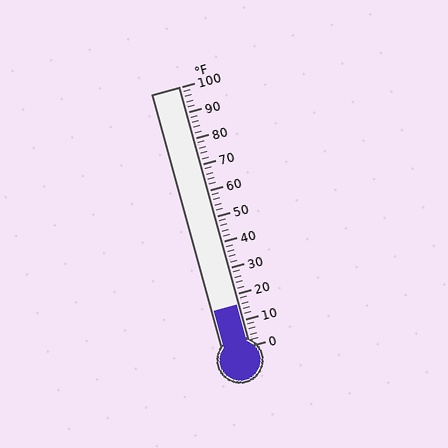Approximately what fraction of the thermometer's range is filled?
The thermometer is filled to approximately 15% of its range.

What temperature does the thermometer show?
The thermometer shows approximately 16°F.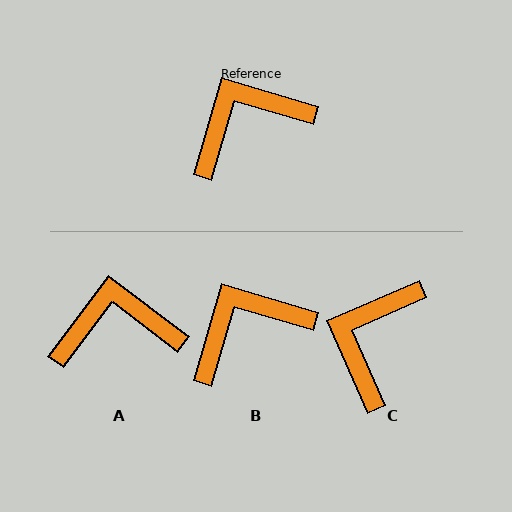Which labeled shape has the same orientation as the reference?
B.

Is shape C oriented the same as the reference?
No, it is off by about 40 degrees.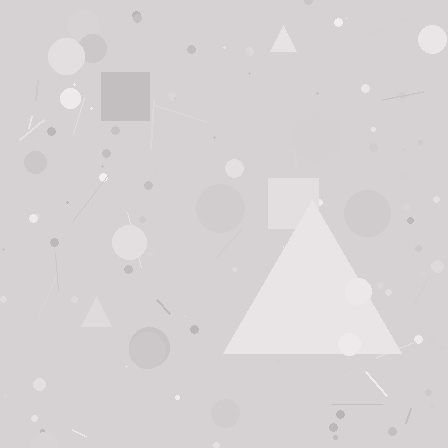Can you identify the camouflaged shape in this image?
The camouflaged shape is a triangle.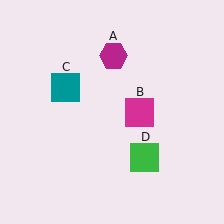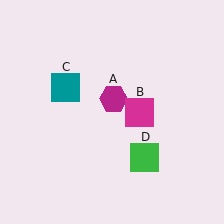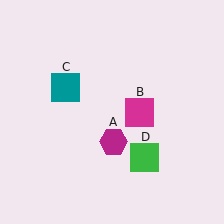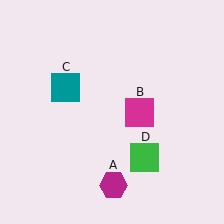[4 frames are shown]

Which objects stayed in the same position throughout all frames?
Magenta square (object B) and teal square (object C) and green square (object D) remained stationary.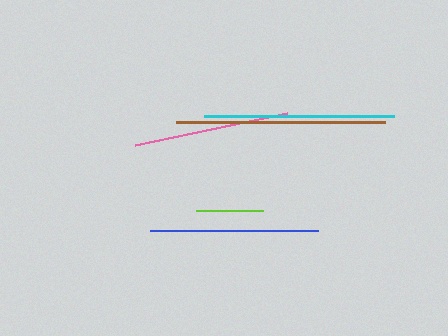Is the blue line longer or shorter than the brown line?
The brown line is longer than the blue line.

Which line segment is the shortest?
The lime line is the shortest at approximately 67 pixels.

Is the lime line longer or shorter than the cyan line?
The cyan line is longer than the lime line.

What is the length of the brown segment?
The brown segment is approximately 209 pixels long.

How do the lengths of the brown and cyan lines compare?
The brown and cyan lines are approximately the same length.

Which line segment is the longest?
The brown line is the longest at approximately 209 pixels.